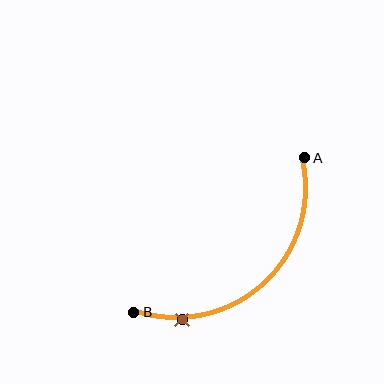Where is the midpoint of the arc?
The arc midpoint is the point on the curve farthest from the straight line joining A and B. It sits below and to the right of that line.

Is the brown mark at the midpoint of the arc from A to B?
No. The brown mark lies on the arc but is closer to endpoint B. The arc midpoint would be at the point on the curve equidistant along the arc from both A and B.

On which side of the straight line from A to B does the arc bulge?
The arc bulges below and to the right of the straight line connecting A and B.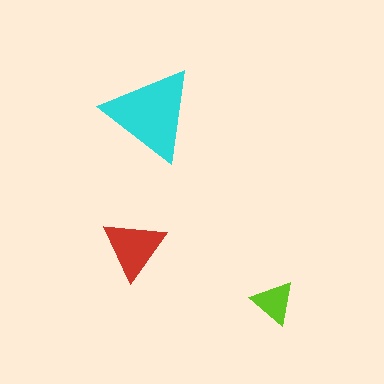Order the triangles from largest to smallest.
the cyan one, the red one, the lime one.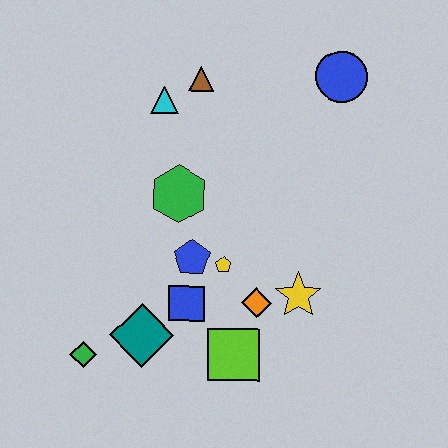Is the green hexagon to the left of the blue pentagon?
Yes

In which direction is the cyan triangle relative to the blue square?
The cyan triangle is above the blue square.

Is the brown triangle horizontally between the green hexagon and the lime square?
Yes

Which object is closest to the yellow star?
The orange diamond is closest to the yellow star.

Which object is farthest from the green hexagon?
The blue circle is farthest from the green hexagon.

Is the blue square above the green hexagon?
No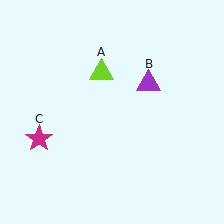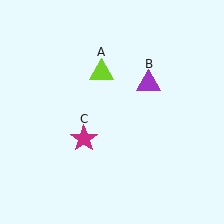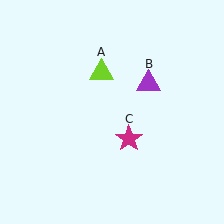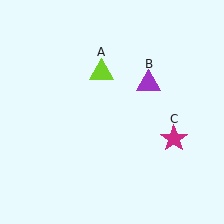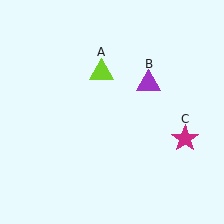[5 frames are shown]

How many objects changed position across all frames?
1 object changed position: magenta star (object C).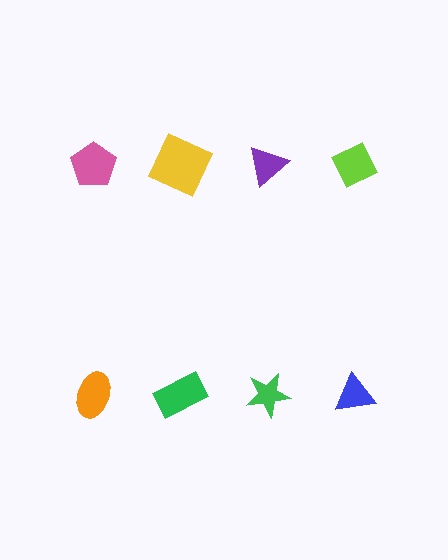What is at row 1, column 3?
A purple triangle.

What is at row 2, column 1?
An orange ellipse.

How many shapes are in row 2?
4 shapes.